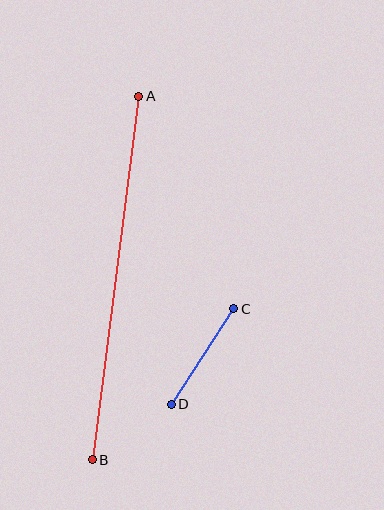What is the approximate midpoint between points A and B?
The midpoint is at approximately (116, 278) pixels.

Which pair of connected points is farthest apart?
Points A and B are farthest apart.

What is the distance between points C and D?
The distance is approximately 114 pixels.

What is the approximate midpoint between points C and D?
The midpoint is at approximately (202, 356) pixels.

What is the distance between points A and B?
The distance is approximately 367 pixels.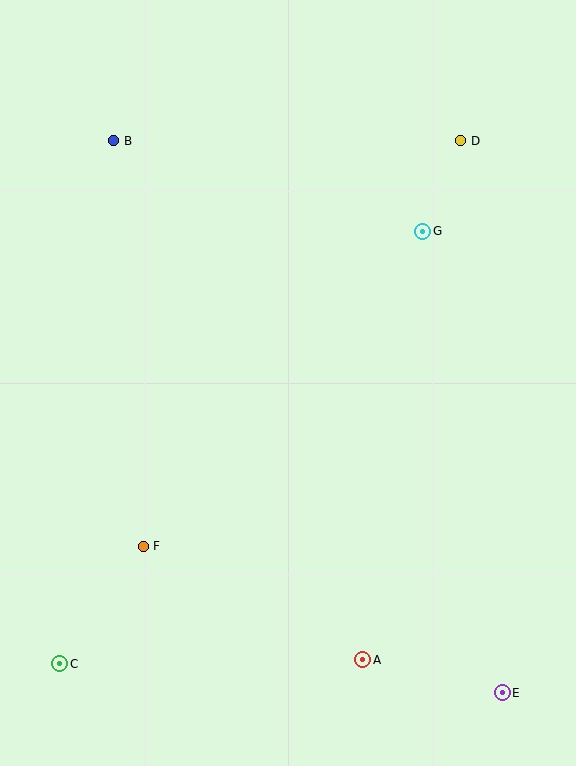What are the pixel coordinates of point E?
Point E is at (502, 693).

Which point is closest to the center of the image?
Point G at (423, 231) is closest to the center.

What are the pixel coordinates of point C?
Point C is at (60, 664).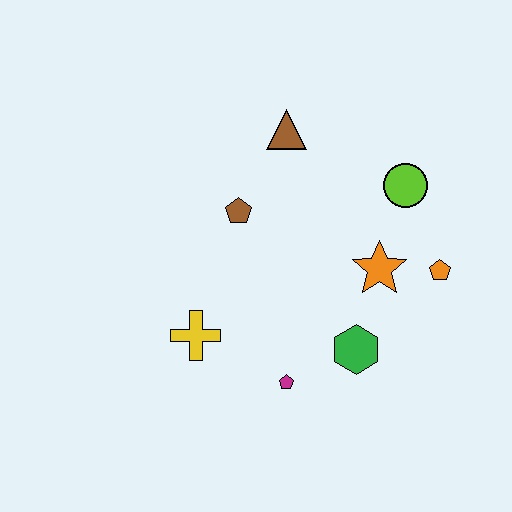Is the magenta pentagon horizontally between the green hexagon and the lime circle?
No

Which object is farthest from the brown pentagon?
The orange pentagon is farthest from the brown pentagon.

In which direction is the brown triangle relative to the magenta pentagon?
The brown triangle is above the magenta pentagon.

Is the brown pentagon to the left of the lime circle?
Yes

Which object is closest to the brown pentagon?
The brown triangle is closest to the brown pentagon.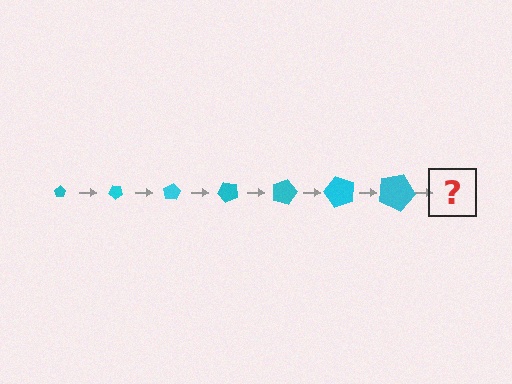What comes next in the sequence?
The next element should be a pentagon, larger than the previous one and rotated 280 degrees from the start.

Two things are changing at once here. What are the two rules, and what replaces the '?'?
The two rules are that the pentagon grows larger each step and it rotates 40 degrees each step. The '?' should be a pentagon, larger than the previous one and rotated 280 degrees from the start.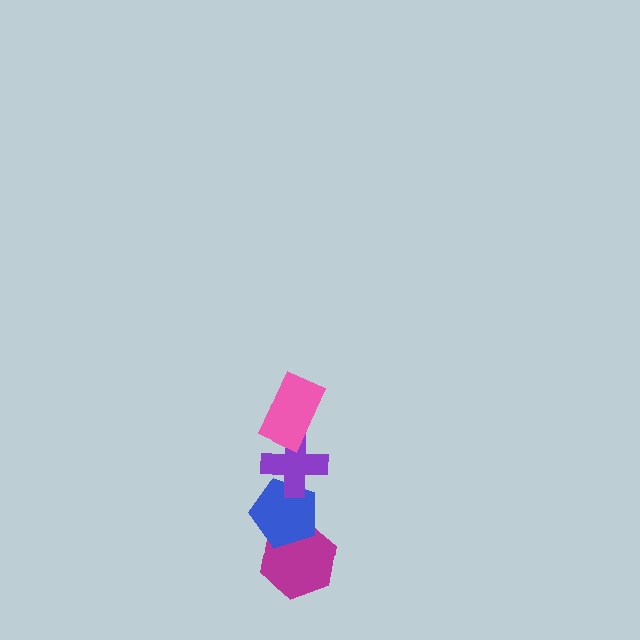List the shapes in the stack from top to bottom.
From top to bottom: the pink rectangle, the purple cross, the blue pentagon, the magenta hexagon.